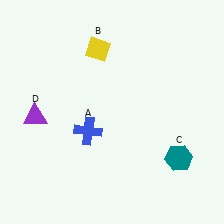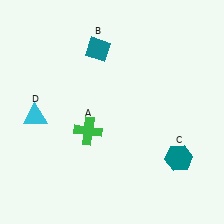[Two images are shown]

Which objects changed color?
A changed from blue to green. B changed from yellow to teal. D changed from purple to cyan.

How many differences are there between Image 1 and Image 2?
There are 3 differences between the two images.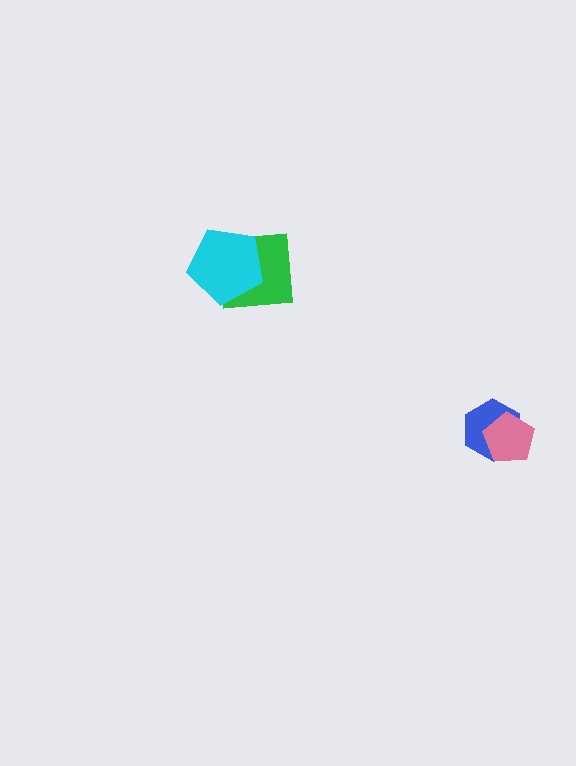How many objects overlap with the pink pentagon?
1 object overlaps with the pink pentagon.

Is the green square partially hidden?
Yes, it is partially covered by another shape.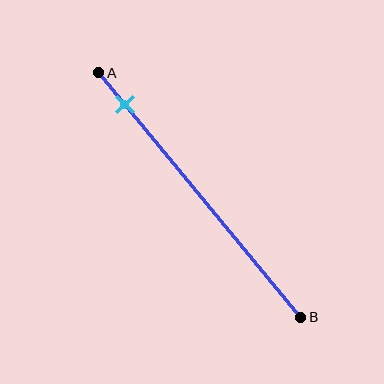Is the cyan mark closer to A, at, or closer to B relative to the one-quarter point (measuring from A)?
The cyan mark is closer to point A than the one-quarter point of segment AB.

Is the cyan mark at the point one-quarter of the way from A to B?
No, the mark is at about 15% from A, not at the 25% one-quarter point.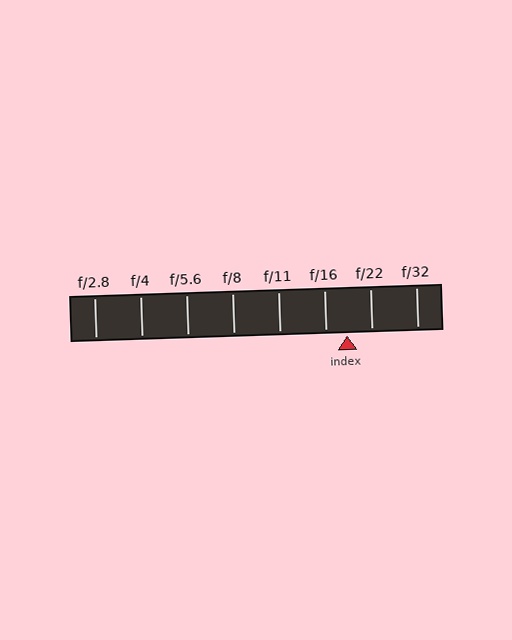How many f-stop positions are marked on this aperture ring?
There are 8 f-stop positions marked.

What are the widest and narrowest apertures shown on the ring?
The widest aperture shown is f/2.8 and the narrowest is f/32.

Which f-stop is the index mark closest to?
The index mark is closest to f/16.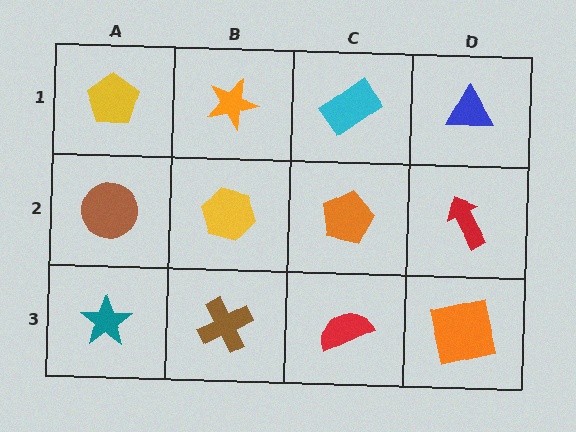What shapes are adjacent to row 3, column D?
A red arrow (row 2, column D), a red semicircle (row 3, column C).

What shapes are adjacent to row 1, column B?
A yellow hexagon (row 2, column B), a yellow pentagon (row 1, column A), a cyan rectangle (row 1, column C).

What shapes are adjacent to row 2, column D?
A blue triangle (row 1, column D), an orange square (row 3, column D), an orange pentagon (row 2, column C).